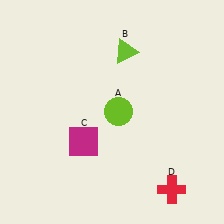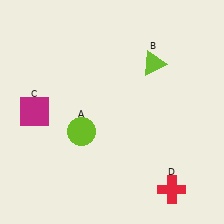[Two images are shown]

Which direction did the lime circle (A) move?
The lime circle (A) moved left.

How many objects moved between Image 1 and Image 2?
3 objects moved between the two images.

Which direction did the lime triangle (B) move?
The lime triangle (B) moved right.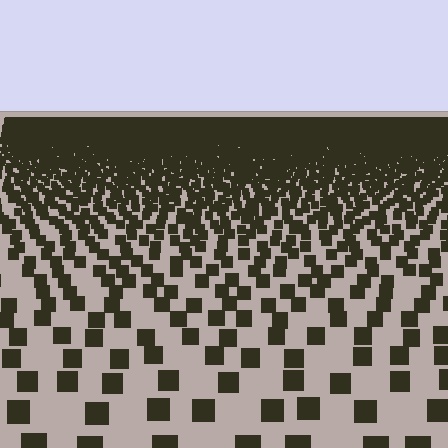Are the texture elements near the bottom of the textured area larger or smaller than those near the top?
Larger. Near the bottom, elements are closer to the viewer and appear at a bigger on-screen size.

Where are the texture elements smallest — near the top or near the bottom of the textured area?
Near the top.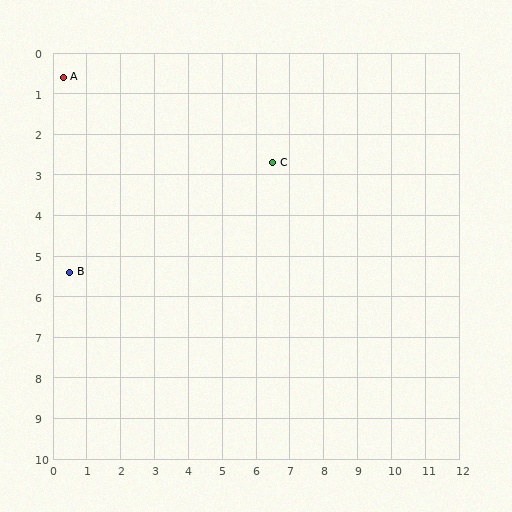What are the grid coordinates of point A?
Point A is at approximately (0.3, 0.6).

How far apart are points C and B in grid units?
Points C and B are about 6.6 grid units apart.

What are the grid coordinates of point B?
Point B is at approximately (0.5, 5.4).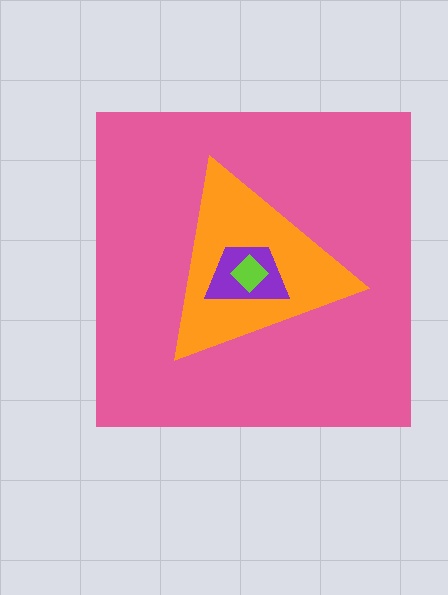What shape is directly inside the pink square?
The orange triangle.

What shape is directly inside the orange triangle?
The purple trapezoid.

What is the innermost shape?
The lime diamond.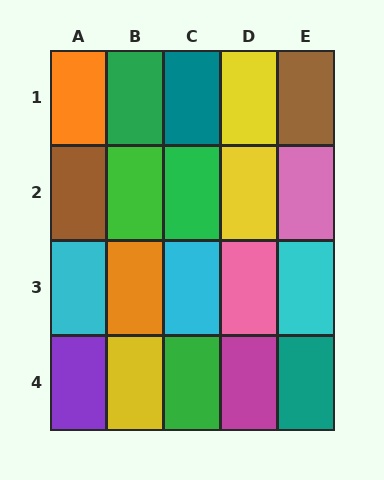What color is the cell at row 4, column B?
Yellow.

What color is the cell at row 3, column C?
Cyan.